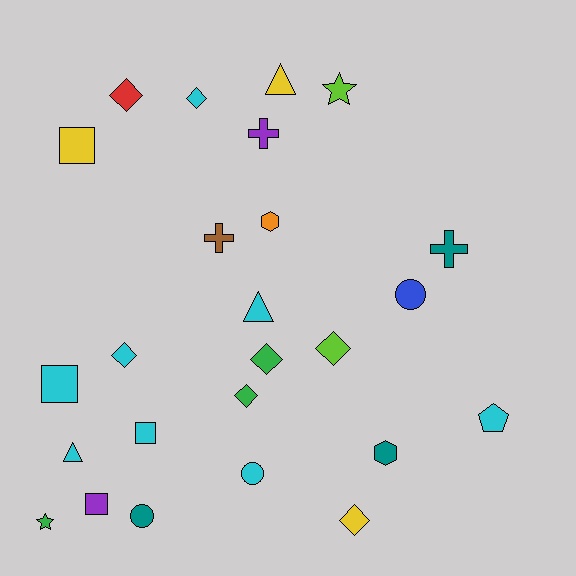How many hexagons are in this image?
There are 2 hexagons.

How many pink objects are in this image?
There are no pink objects.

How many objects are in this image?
There are 25 objects.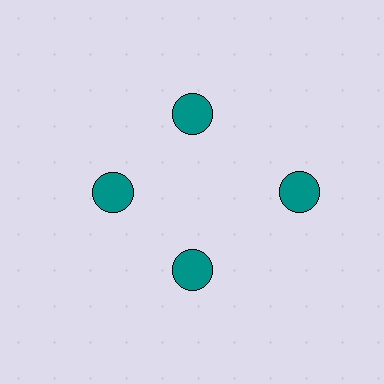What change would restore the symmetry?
The symmetry would be restored by moving it inward, back onto the ring so that all 4 circles sit at equal angles and equal distance from the center.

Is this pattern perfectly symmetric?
No. The 4 teal circles are arranged in a ring, but one element near the 3 o'clock position is pushed outward from the center, breaking the 4-fold rotational symmetry.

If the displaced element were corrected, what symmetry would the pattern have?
It would have 4-fold rotational symmetry — the pattern would map onto itself every 90 degrees.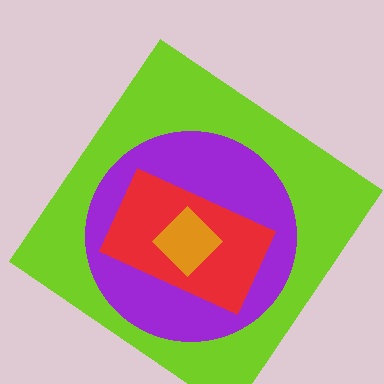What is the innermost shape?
The orange diamond.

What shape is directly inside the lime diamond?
The purple circle.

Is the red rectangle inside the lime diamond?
Yes.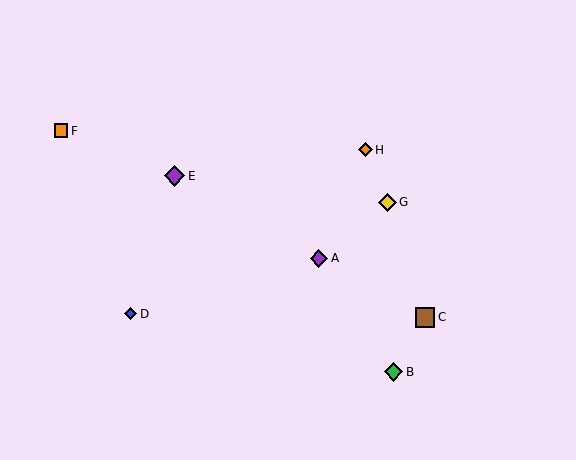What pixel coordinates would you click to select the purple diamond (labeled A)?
Click at (319, 258) to select the purple diamond A.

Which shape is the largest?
The purple diamond (labeled E) is the largest.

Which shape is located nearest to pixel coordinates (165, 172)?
The purple diamond (labeled E) at (175, 176) is nearest to that location.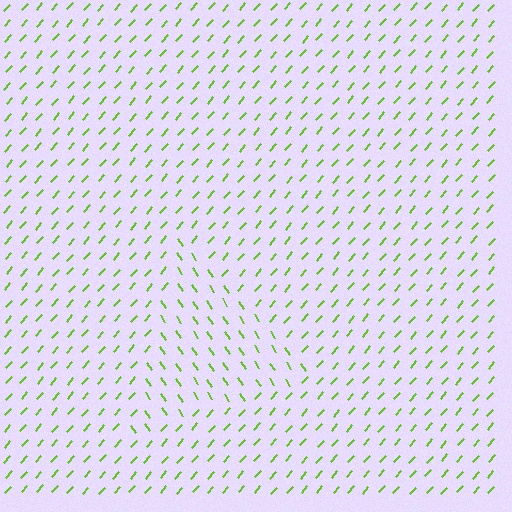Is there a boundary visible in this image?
Yes, there is a texture boundary formed by a change in line orientation.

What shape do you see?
I see a triangle.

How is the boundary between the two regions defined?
The boundary is defined purely by a change in line orientation (approximately 75 degrees difference). All lines are the same color and thickness.